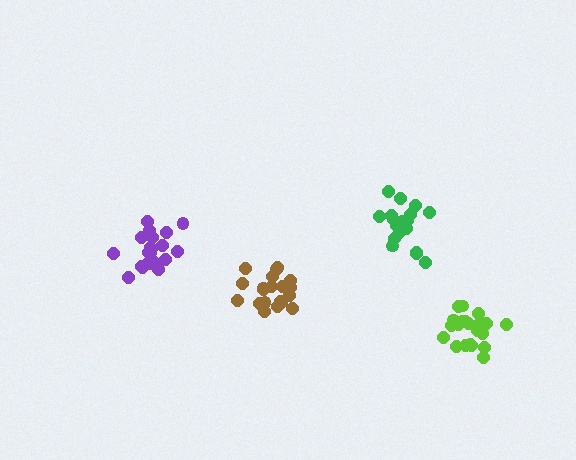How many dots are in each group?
Group 1: 21 dots, Group 2: 21 dots, Group 3: 21 dots, Group 4: 18 dots (81 total).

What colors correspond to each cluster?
The clusters are colored: brown, purple, lime, green.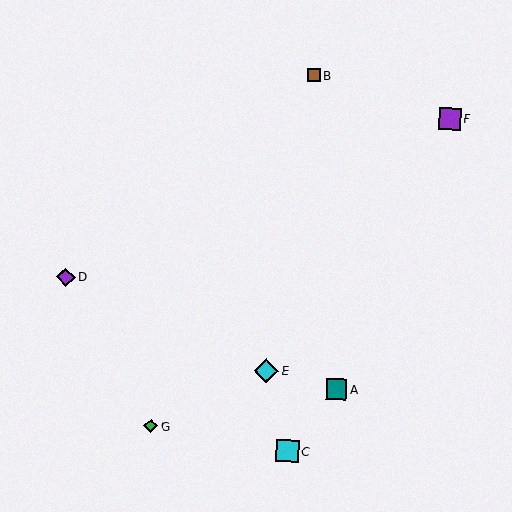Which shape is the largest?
The cyan diamond (labeled E) is the largest.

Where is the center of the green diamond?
The center of the green diamond is at (151, 426).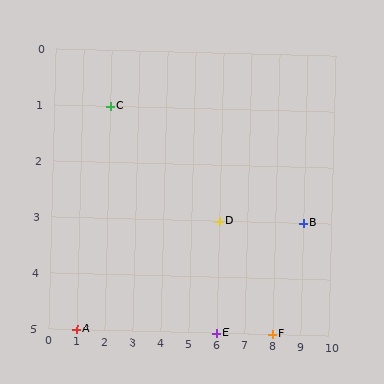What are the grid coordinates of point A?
Point A is at grid coordinates (1, 5).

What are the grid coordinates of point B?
Point B is at grid coordinates (9, 3).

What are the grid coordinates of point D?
Point D is at grid coordinates (6, 3).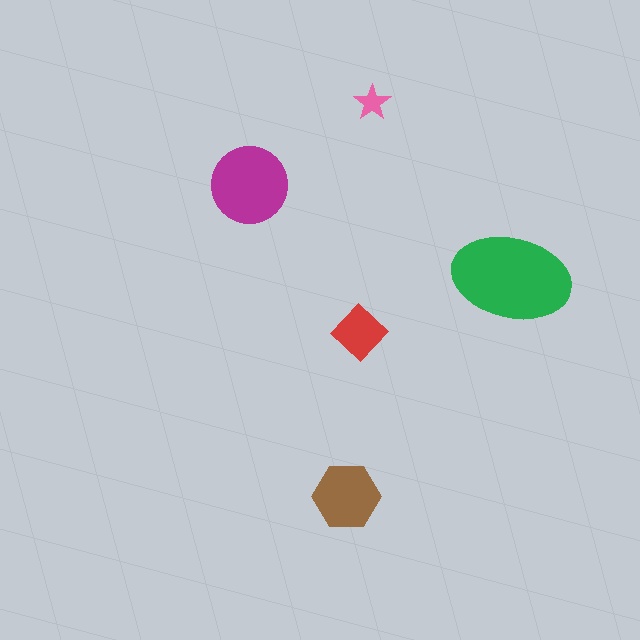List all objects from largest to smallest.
The green ellipse, the magenta circle, the brown hexagon, the red diamond, the pink star.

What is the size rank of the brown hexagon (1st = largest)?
3rd.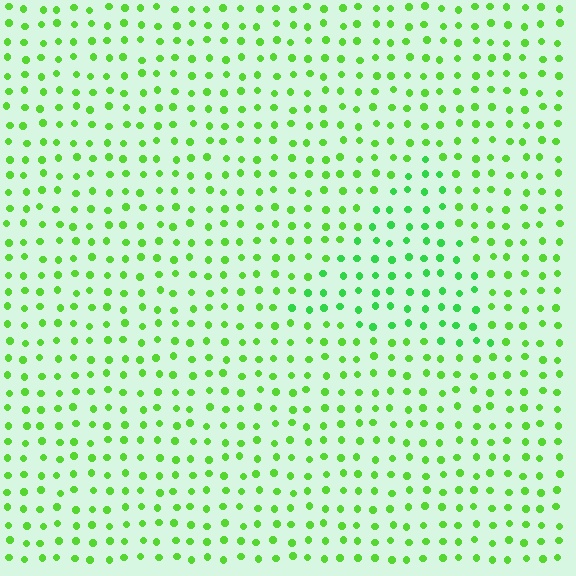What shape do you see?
I see a triangle.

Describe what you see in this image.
The image is filled with small lime elements in a uniform arrangement. A triangle-shaped region is visible where the elements are tinted to a slightly different hue, forming a subtle color boundary.